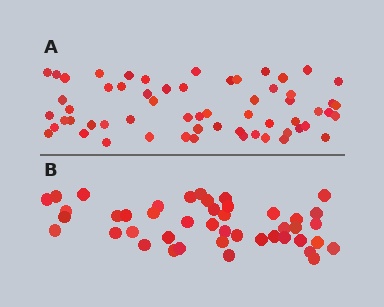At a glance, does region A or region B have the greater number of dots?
Region A (the top region) has more dots.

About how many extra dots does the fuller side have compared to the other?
Region A has approximately 15 more dots than region B.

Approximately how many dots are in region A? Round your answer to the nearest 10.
About 60 dots.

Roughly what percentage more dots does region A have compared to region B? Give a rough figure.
About 35% more.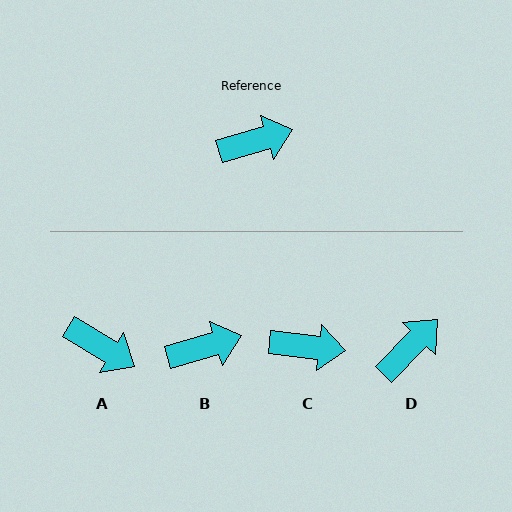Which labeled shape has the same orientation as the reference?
B.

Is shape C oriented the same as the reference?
No, it is off by about 23 degrees.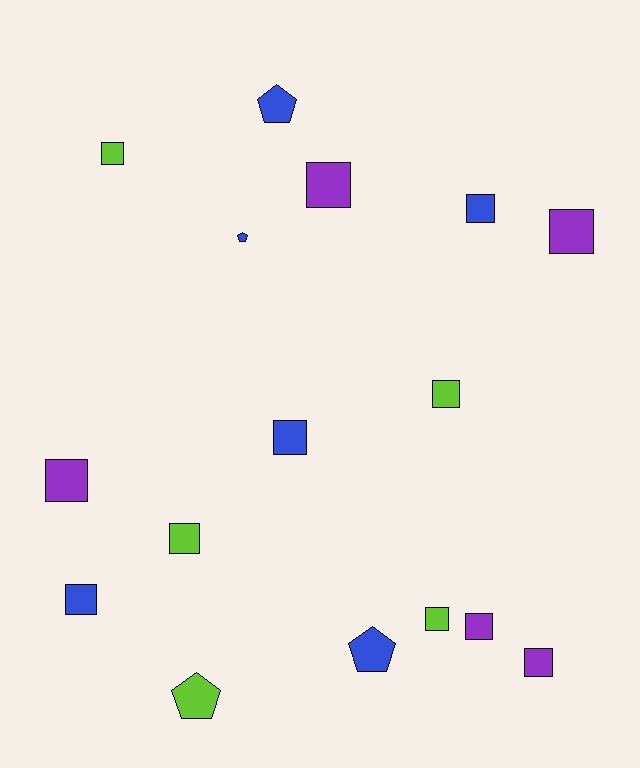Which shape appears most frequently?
Square, with 12 objects.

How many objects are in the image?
There are 16 objects.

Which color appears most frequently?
Blue, with 6 objects.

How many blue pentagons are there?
There are 3 blue pentagons.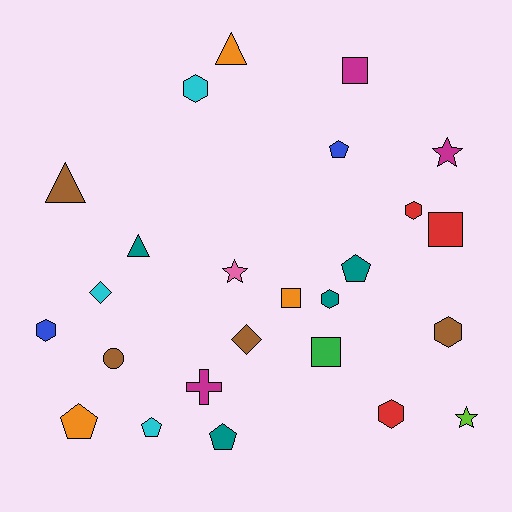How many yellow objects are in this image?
There are no yellow objects.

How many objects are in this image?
There are 25 objects.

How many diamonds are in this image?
There are 2 diamonds.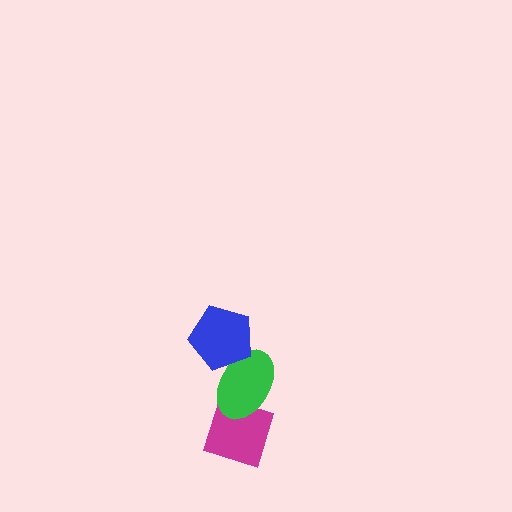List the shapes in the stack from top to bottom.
From top to bottom: the blue pentagon, the green ellipse, the magenta diamond.